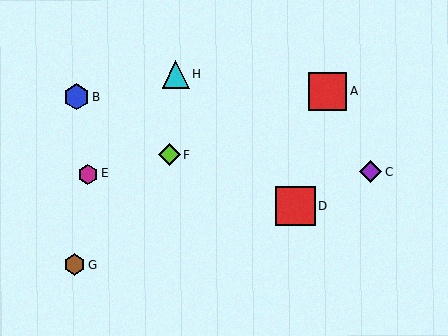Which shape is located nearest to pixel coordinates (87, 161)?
The magenta hexagon (labeled E) at (88, 174) is nearest to that location.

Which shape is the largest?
The red square (labeled D) is the largest.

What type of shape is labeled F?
Shape F is a lime diamond.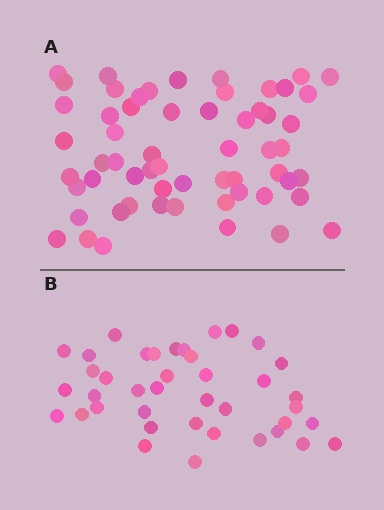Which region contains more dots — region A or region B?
Region A (the top region) has more dots.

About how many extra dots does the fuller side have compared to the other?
Region A has approximately 20 more dots than region B.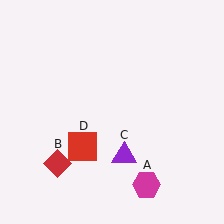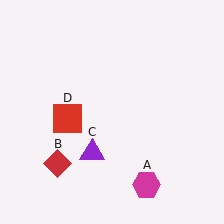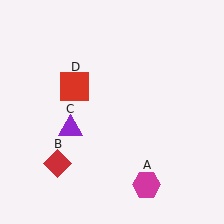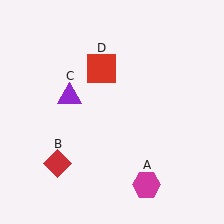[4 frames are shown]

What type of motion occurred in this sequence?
The purple triangle (object C), red square (object D) rotated clockwise around the center of the scene.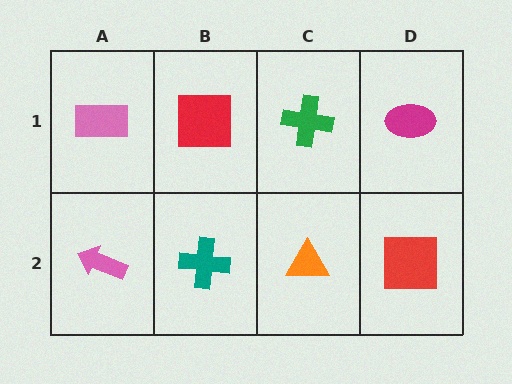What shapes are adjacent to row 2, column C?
A green cross (row 1, column C), a teal cross (row 2, column B), a red square (row 2, column D).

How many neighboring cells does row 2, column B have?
3.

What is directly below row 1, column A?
A pink arrow.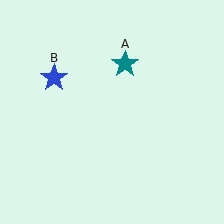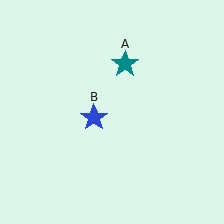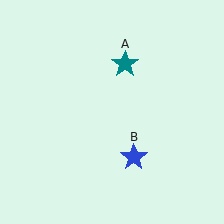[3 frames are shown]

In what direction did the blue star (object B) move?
The blue star (object B) moved down and to the right.